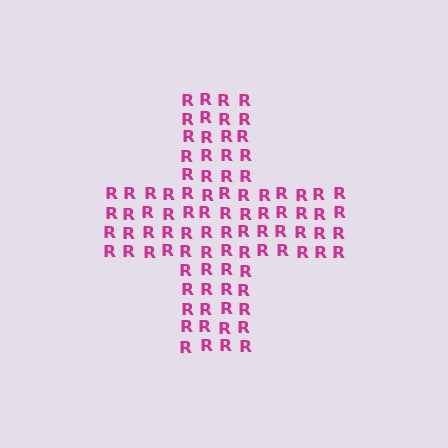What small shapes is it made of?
It is made of small letter R's.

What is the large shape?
The large shape is a cross.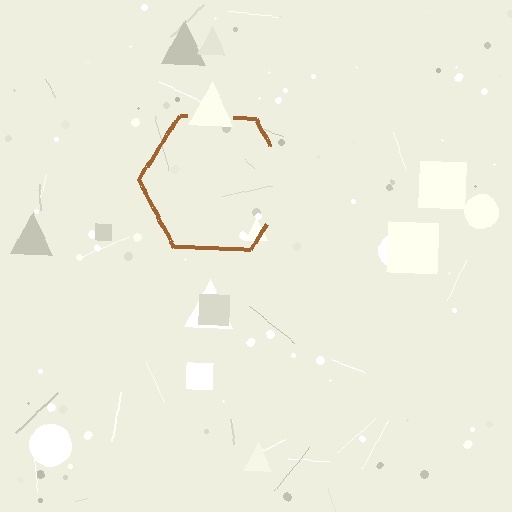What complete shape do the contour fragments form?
The contour fragments form a hexagon.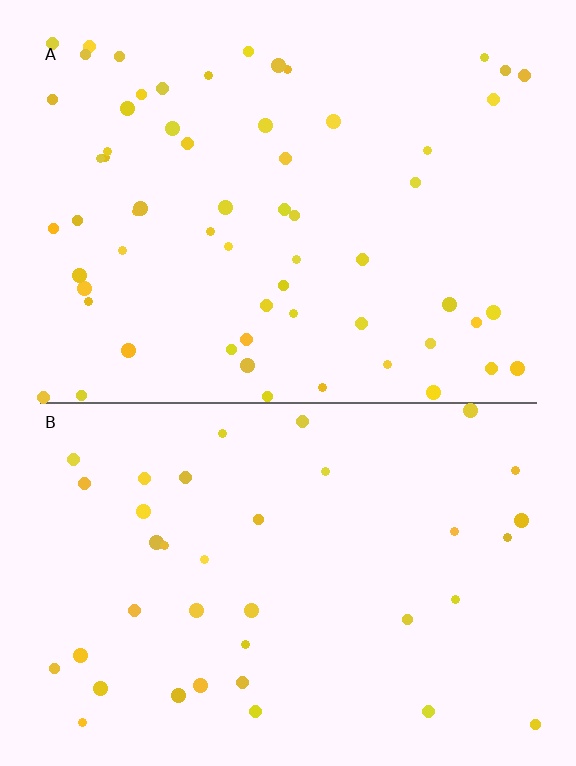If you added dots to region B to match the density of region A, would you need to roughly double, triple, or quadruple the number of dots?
Approximately double.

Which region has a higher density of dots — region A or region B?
A (the top).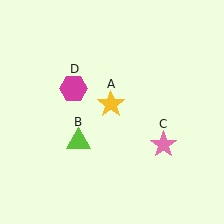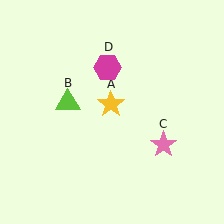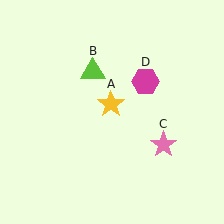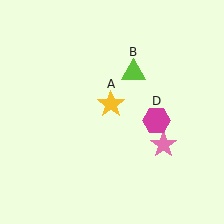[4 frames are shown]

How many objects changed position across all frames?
2 objects changed position: lime triangle (object B), magenta hexagon (object D).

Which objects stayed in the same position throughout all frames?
Yellow star (object A) and pink star (object C) remained stationary.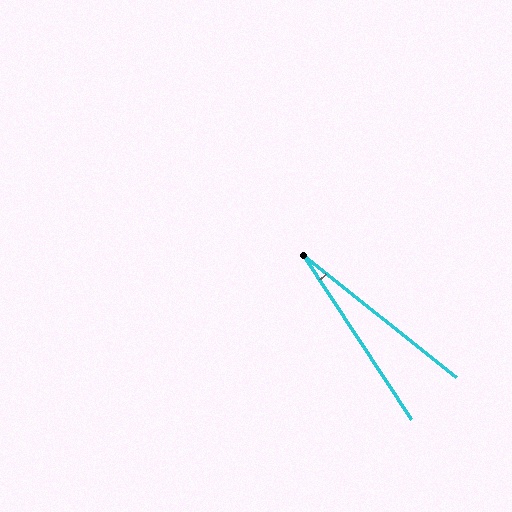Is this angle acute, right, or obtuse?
It is acute.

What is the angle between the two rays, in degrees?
Approximately 18 degrees.